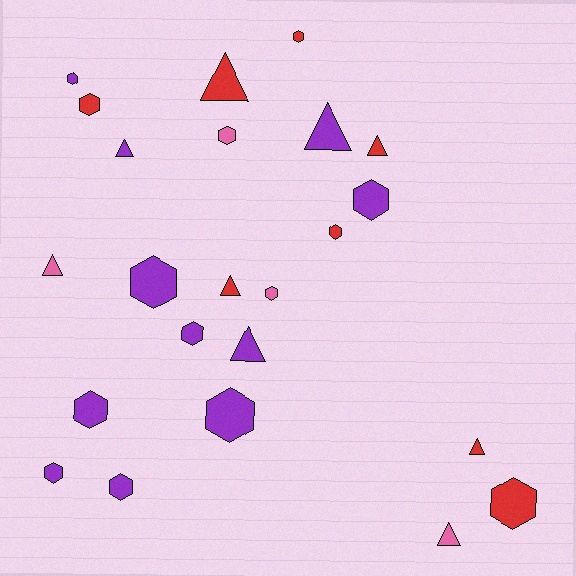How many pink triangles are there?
There are 2 pink triangles.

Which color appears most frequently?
Purple, with 11 objects.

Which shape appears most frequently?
Hexagon, with 14 objects.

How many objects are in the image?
There are 23 objects.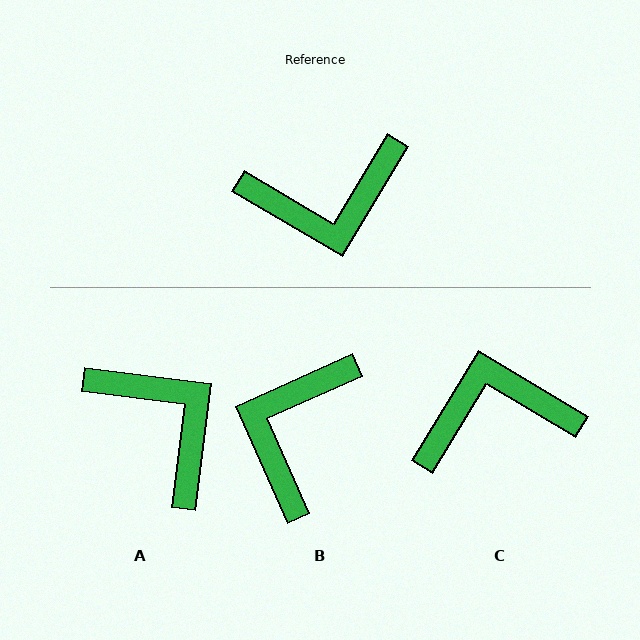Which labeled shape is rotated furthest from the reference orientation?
C, about 180 degrees away.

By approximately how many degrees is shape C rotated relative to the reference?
Approximately 180 degrees counter-clockwise.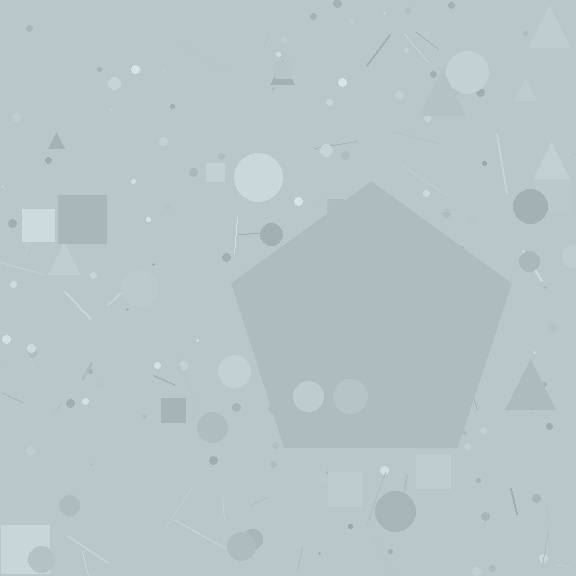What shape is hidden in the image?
A pentagon is hidden in the image.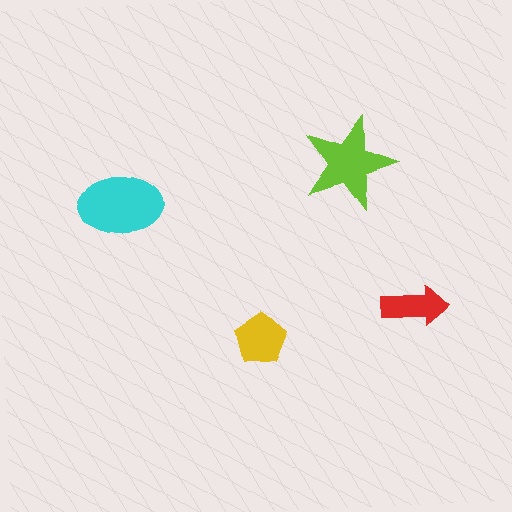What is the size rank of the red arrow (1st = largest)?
4th.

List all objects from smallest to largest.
The red arrow, the yellow pentagon, the lime star, the cyan ellipse.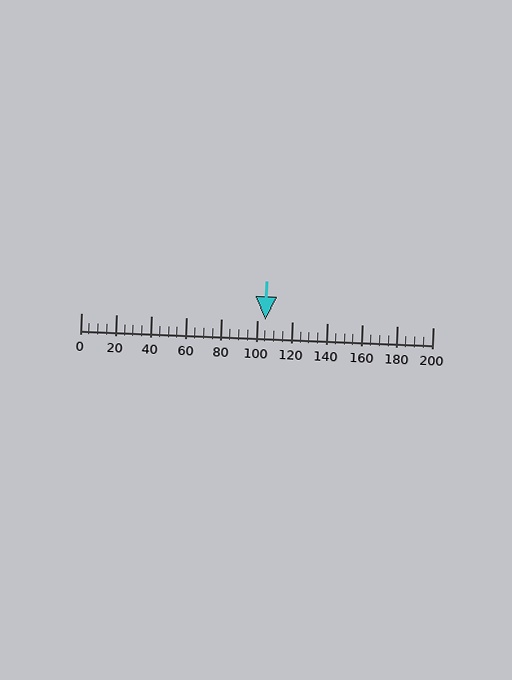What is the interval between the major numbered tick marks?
The major tick marks are spaced 20 units apart.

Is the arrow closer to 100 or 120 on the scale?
The arrow is closer to 100.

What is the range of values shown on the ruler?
The ruler shows values from 0 to 200.